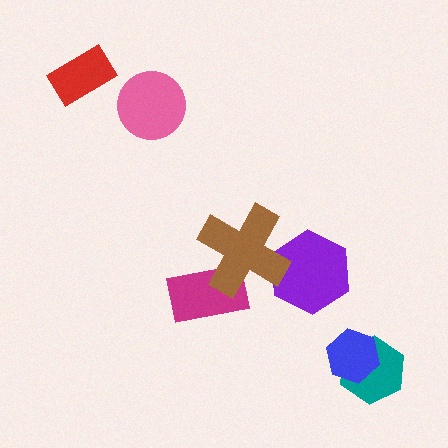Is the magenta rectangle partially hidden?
Yes, it is partially covered by another shape.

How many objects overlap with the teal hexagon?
1 object overlaps with the teal hexagon.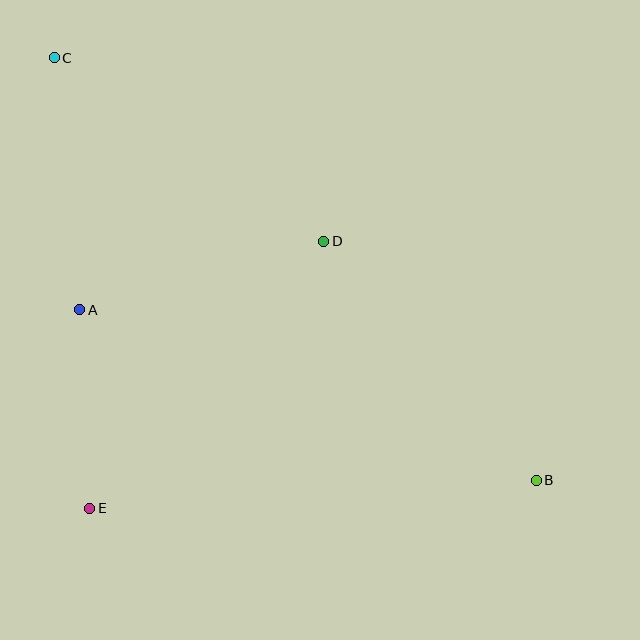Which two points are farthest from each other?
Points B and C are farthest from each other.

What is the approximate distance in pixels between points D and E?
The distance between D and E is approximately 355 pixels.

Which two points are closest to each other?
Points A and E are closest to each other.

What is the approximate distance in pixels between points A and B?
The distance between A and B is approximately 487 pixels.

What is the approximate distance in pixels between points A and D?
The distance between A and D is approximately 253 pixels.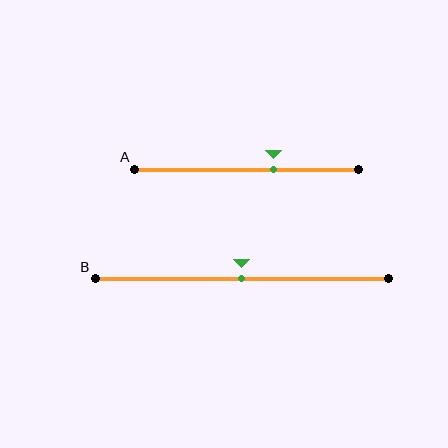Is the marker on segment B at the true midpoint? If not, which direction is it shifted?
Yes, the marker on segment B is at the true midpoint.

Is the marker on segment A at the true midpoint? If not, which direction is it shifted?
No, the marker on segment A is shifted to the right by about 12% of the segment length.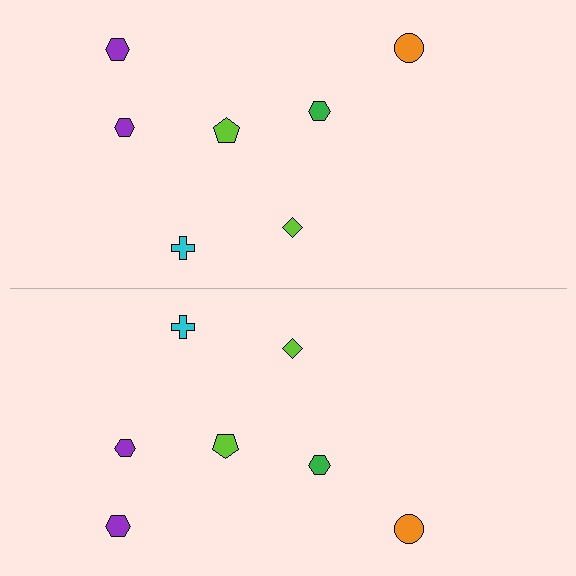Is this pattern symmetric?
Yes, this pattern has bilateral (reflection) symmetry.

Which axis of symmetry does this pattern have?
The pattern has a horizontal axis of symmetry running through the center of the image.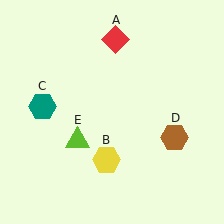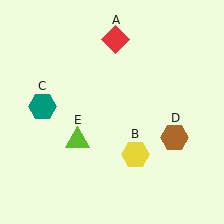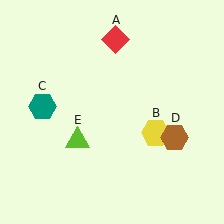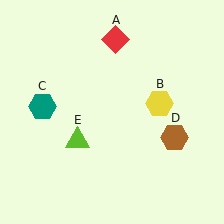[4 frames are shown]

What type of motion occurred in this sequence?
The yellow hexagon (object B) rotated counterclockwise around the center of the scene.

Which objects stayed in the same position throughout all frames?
Red diamond (object A) and teal hexagon (object C) and brown hexagon (object D) and lime triangle (object E) remained stationary.